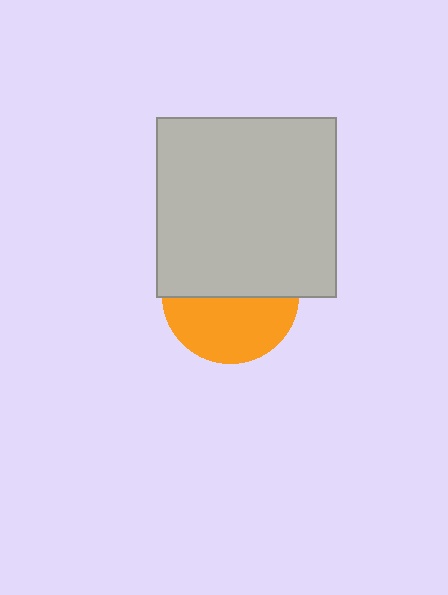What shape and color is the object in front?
The object in front is a light gray square.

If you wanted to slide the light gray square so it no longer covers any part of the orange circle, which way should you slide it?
Slide it up — that is the most direct way to separate the two shapes.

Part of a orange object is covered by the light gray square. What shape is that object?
It is a circle.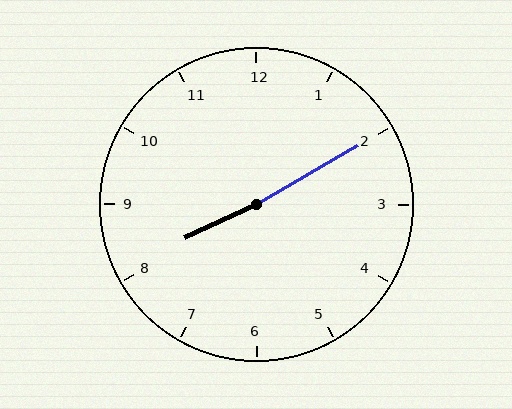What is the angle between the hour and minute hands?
Approximately 175 degrees.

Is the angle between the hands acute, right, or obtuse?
It is obtuse.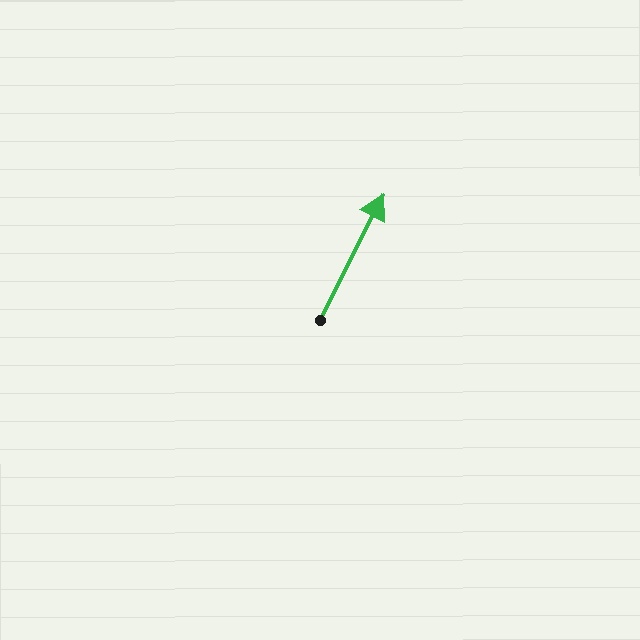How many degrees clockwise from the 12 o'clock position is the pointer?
Approximately 27 degrees.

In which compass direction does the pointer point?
Northeast.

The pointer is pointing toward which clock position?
Roughly 1 o'clock.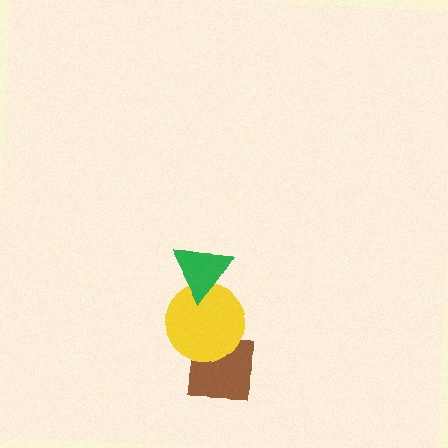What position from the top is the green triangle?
The green triangle is 1st from the top.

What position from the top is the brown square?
The brown square is 3rd from the top.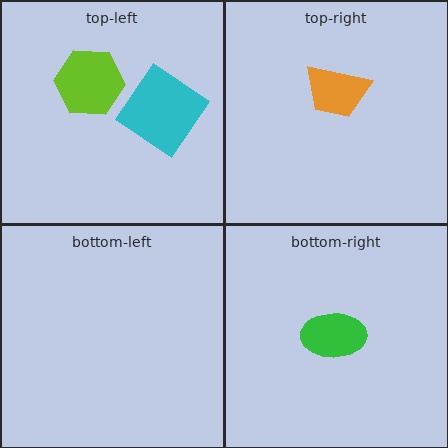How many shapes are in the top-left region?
2.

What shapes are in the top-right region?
The orange trapezoid.